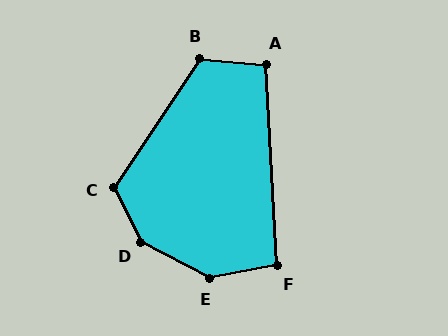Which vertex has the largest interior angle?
D, at approximately 144 degrees.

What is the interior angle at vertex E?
Approximately 141 degrees (obtuse).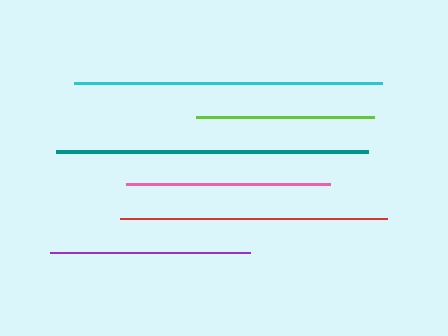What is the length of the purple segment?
The purple segment is approximately 200 pixels long.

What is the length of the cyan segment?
The cyan segment is approximately 308 pixels long.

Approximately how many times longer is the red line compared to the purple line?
The red line is approximately 1.3 times the length of the purple line.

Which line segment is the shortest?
The lime line is the shortest at approximately 178 pixels.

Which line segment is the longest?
The teal line is the longest at approximately 311 pixels.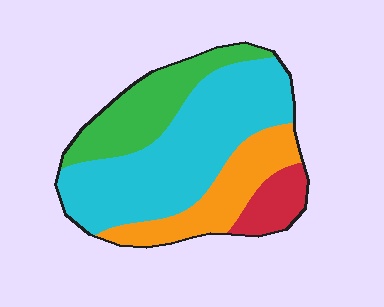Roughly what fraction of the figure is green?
Green takes up between a sixth and a third of the figure.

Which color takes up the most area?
Cyan, at roughly 50%.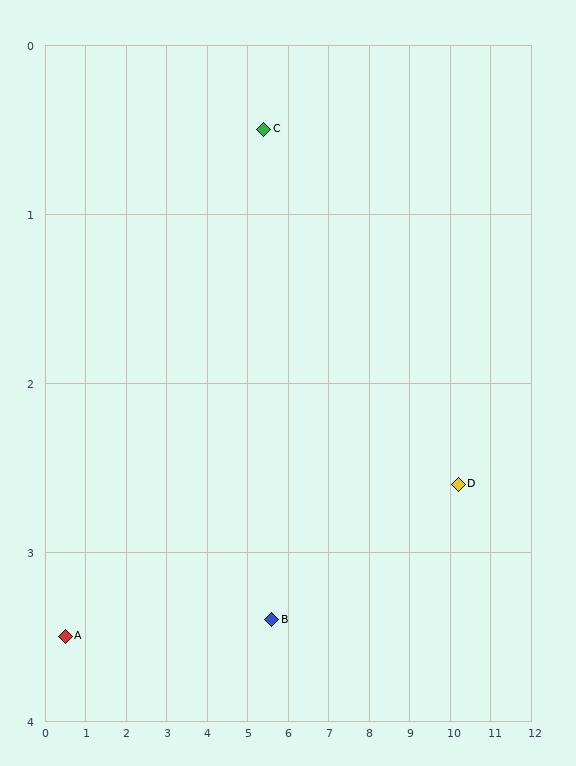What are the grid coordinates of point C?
Point C is at approximately (5.4, 0.5).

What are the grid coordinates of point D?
Point D is at approximately (10.2, 2.6).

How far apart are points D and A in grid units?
Points D and A are about 9.7 grid units apart.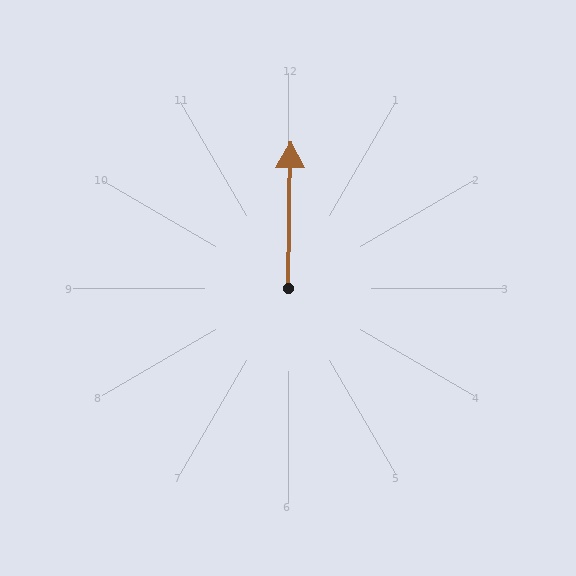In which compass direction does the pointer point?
North.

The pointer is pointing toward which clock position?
Roughly 12 o'clock.